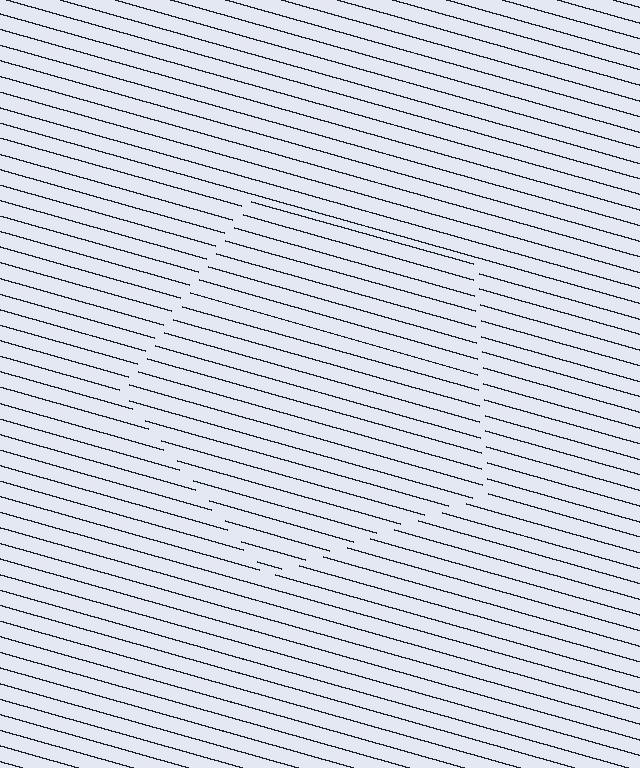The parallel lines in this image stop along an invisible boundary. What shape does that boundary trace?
An illusory pentagon. The interior of the shape contains the same grating, shifted by half a period — the contour is defined by the phase discontinuity where line-ends from the inner and outer gratings abut.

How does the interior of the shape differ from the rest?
The interior of the shape contains the same grating, shifted by half a period — the contour is defined by the phase discontinuity where line-ends from the inner and outer gratings abut.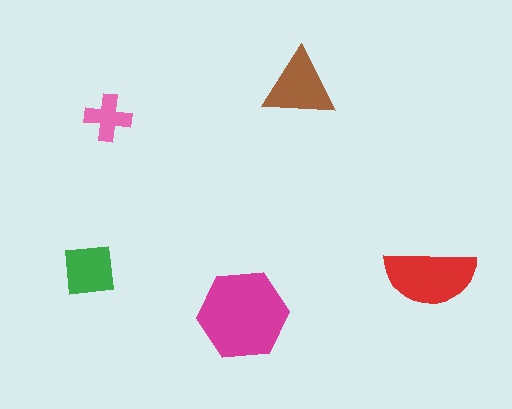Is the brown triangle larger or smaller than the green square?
Larger.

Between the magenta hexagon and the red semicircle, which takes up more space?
The magenta hexagon.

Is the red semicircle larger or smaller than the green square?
Larger.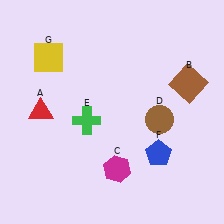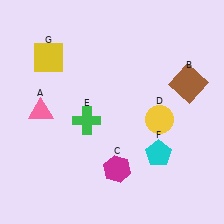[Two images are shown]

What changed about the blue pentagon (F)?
In Image 1, F is blue. In Image 2, it changed to cyan.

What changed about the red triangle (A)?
In Image 1, A is red. In Image 2, it changed to pink.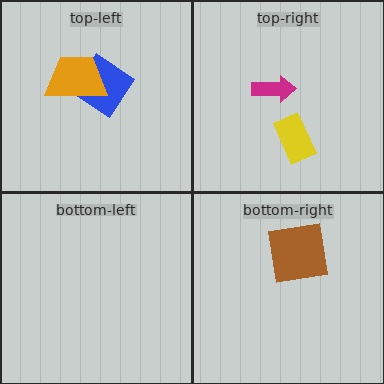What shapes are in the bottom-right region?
The brown square.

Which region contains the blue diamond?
The top-left region.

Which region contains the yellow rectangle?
The top-right region.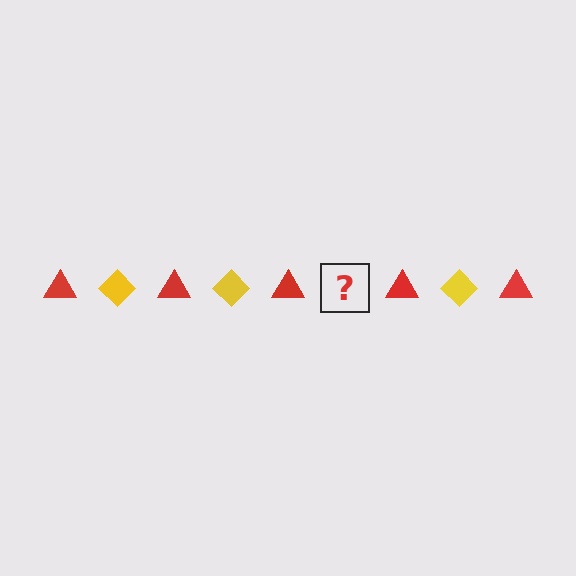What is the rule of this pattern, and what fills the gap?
The rule is that the pattern alternates between red triangle and yellow diamond. The gap should be filled with a yellow diamond.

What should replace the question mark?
The question mark should be replaced with a yellow diamond.